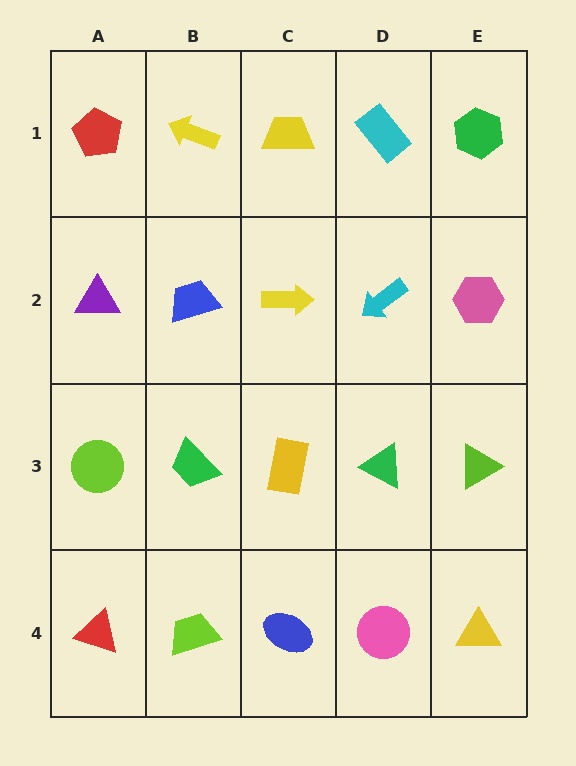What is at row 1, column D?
A cyan rectangle.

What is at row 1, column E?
A green hexagon.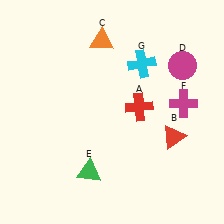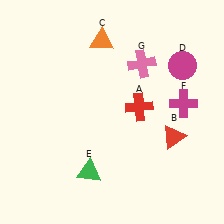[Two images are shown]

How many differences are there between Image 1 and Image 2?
There is 1 difference between the two images.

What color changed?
The cross (G) changed from cyan in Image 1 to pink in Image 2.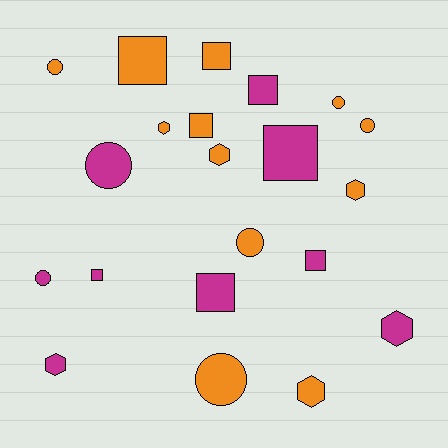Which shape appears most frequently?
Square, with 8 objects.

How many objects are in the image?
There are 21 objects.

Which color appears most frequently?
Orange, with 12 objects.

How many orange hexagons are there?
There are 4 orange hexagons.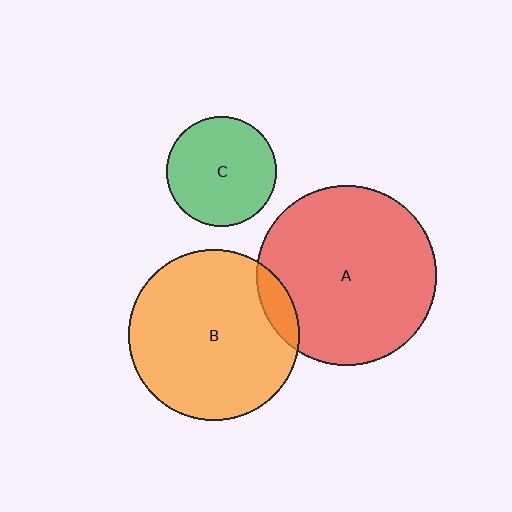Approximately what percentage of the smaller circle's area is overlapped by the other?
Approximately 10%.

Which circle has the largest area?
Circle A (red).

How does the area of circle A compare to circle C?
Approximately 2.7 times.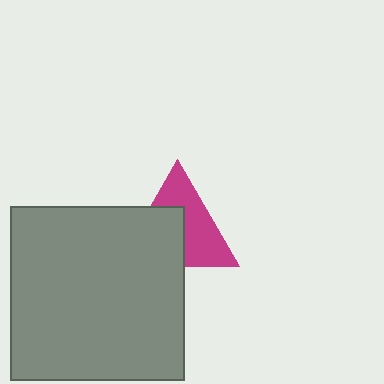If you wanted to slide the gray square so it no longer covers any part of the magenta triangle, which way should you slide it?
Slide it toward the lower-left — that is the most direct way to separate the two shapes.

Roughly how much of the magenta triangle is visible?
About half of it is visible (roughly 52%).